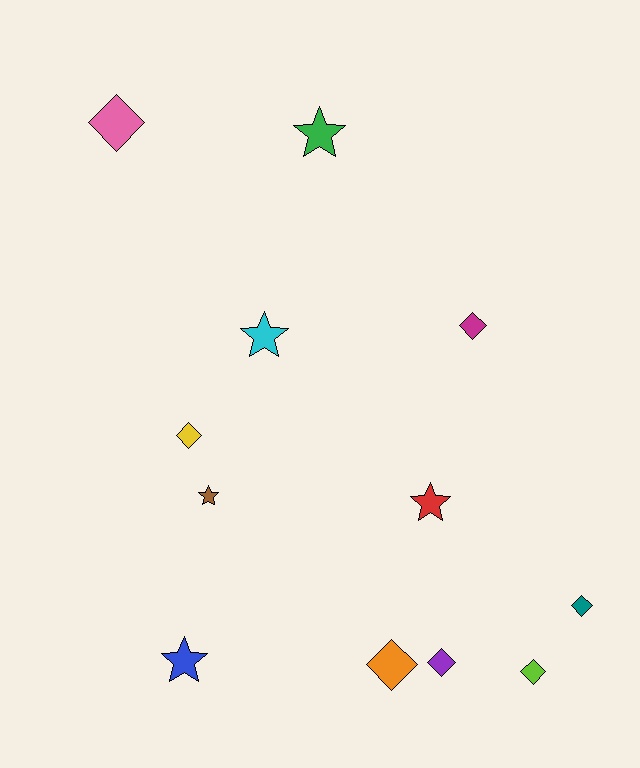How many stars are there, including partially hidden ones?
There are 5 stars.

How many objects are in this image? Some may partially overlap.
There are 12 objects.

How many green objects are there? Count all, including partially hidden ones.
There is 1 green object.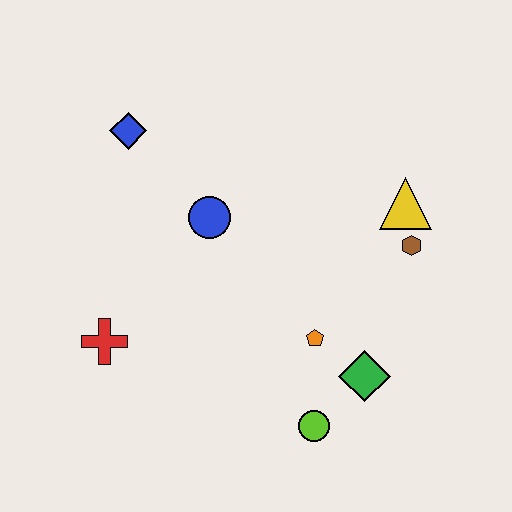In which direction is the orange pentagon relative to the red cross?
The orange pentagon is to the right of the red cross.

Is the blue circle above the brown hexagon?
Yes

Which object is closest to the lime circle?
The green diamond is closest to the lime circle.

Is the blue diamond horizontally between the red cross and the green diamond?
Yes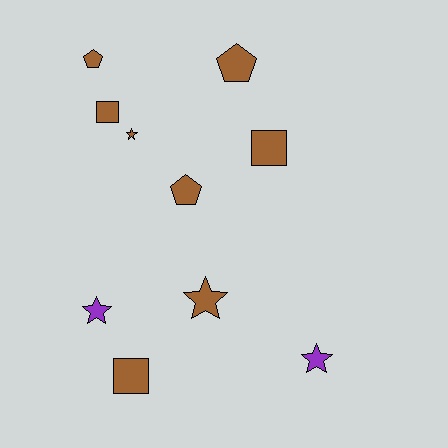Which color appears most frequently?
Brown, with 8 objects.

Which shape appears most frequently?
Star, with 4 objects.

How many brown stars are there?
There are 2 brown stars.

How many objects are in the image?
There are 10 objects.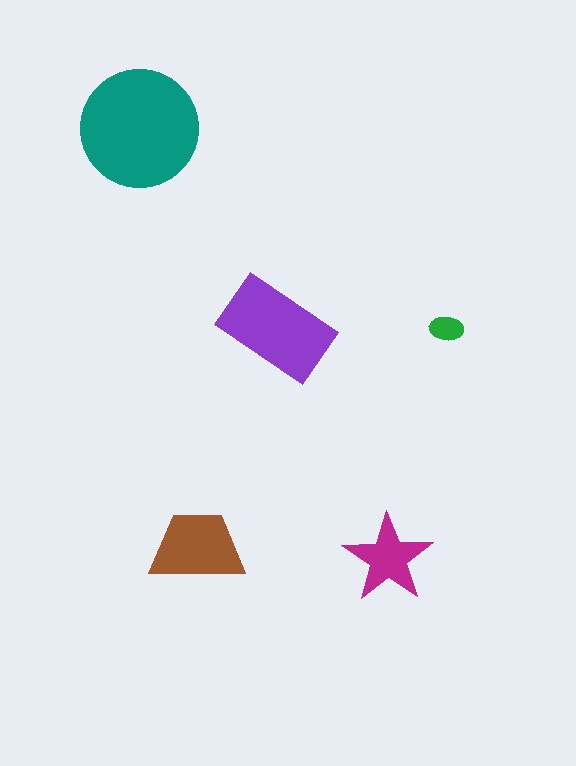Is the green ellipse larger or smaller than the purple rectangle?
Smaller.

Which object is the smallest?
The green ellipse.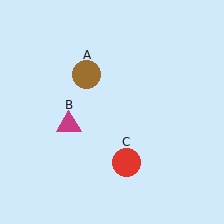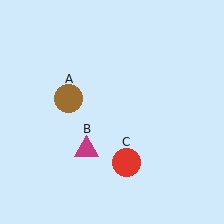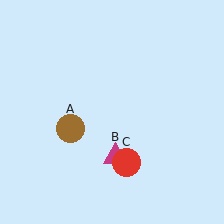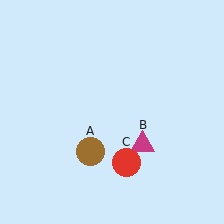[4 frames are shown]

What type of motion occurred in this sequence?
The brown circle (object A), magenta triangle (object B) rotated counterclockwise around the center of the scene.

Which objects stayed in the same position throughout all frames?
Red circle (object C) remained stationary.